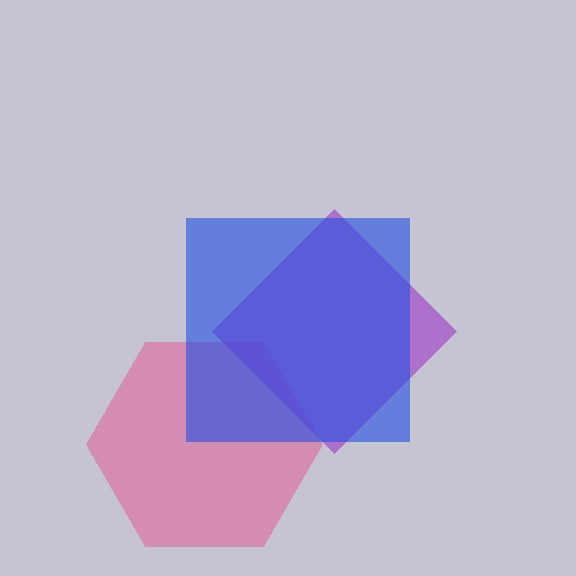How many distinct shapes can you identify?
There are 3 distinct shapes: a pink hexagon, a purple diamond, a blue square.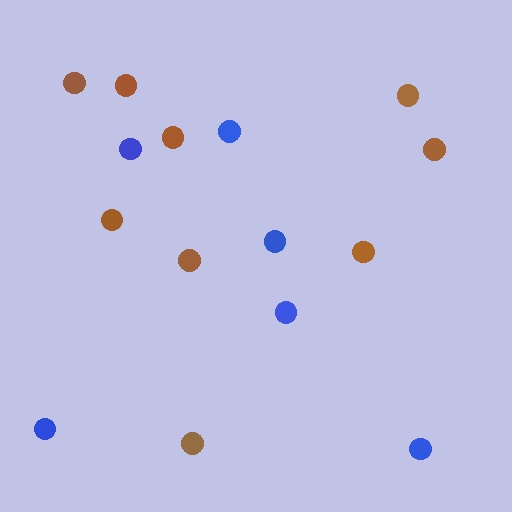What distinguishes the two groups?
There are 2 groups: one group of blue circles (6) and one group of brown circles (9).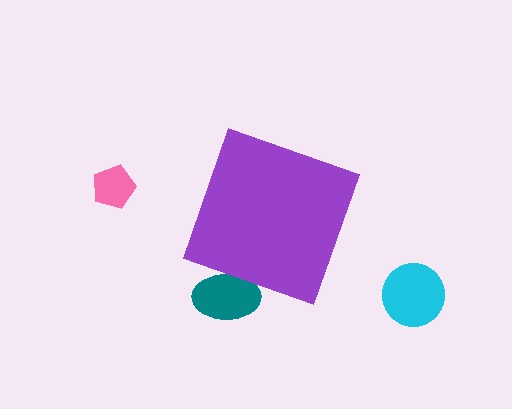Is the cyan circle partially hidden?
No, the cyan circle is fully visible.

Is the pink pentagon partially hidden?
No, the pink pentagon is fully visible.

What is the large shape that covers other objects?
A purple diamond.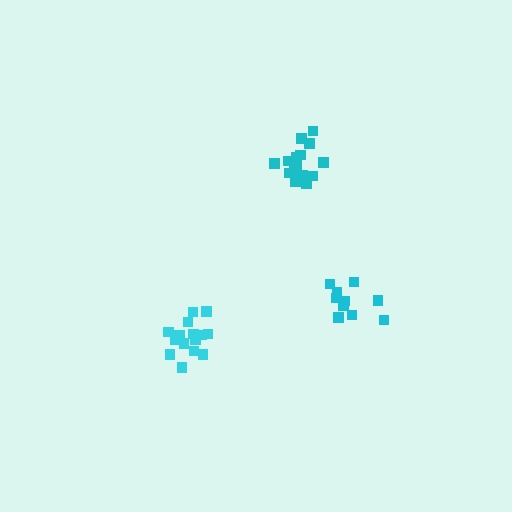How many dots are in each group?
Group 1: 16 dots, Group 2: 16 dots, Group 3: 11 dots (43 total).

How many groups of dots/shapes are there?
There are 3 groups.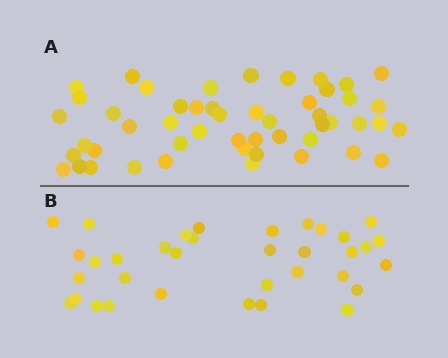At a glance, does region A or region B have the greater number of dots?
Region A (the top region) has more dots.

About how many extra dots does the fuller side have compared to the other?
Region A has approximately 15 more dots than region B.